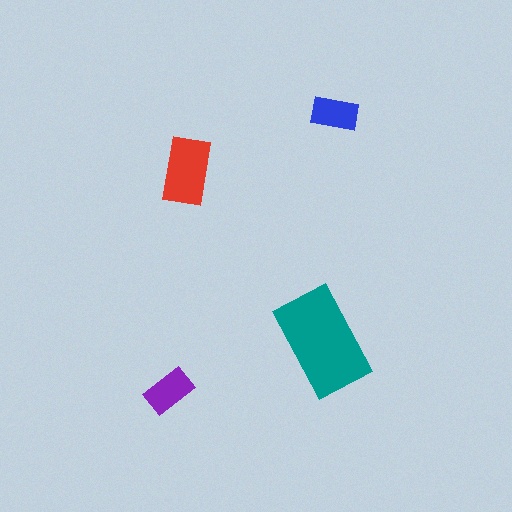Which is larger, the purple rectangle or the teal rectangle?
The teal one.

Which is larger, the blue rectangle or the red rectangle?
The red one.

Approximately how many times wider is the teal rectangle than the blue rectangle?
About 2 times wider.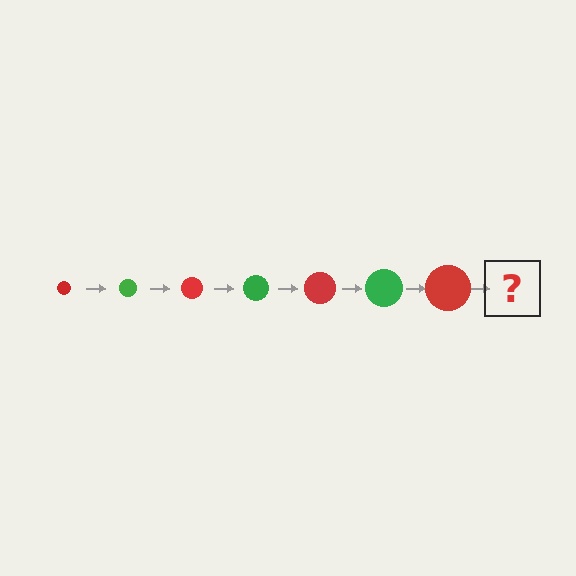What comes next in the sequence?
The next element should be a green circle, larger than the previous one.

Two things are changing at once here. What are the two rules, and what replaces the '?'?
The two rules are that the circle grows larger each step and the color cycles through red and green. The '?' should be a green circle, larger than the previous one.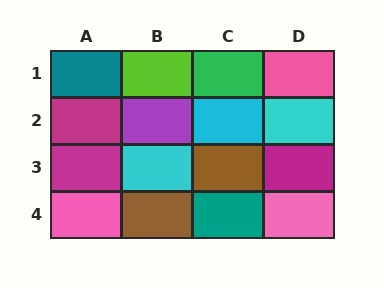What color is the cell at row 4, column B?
Brown.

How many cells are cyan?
3 cells are cyan.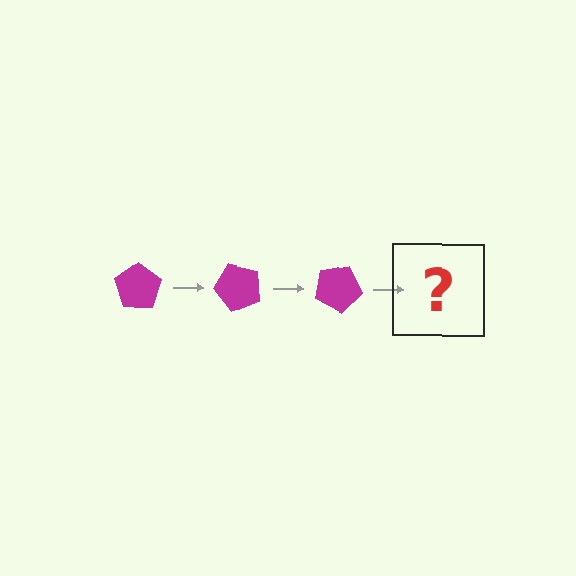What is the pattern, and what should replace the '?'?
The pattern is that the pentagon rotates 50 degrees each step. The '?' should be a magenta pentagon rotated 150 degrees.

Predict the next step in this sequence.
The next step is a magenta pentagon rotated 150 degrees.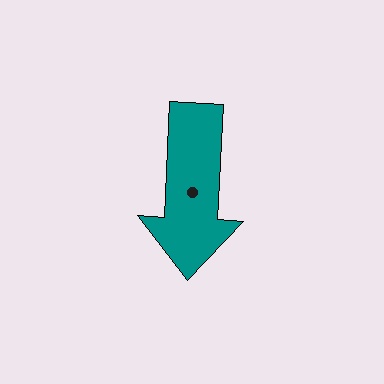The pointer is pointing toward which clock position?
Roughly 6 o'clock.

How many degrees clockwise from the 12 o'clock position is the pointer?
Approximately 183 degrees.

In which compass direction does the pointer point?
South.